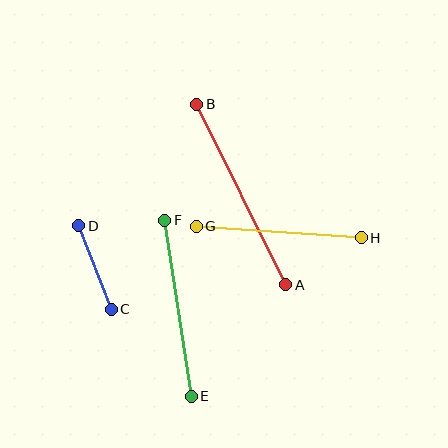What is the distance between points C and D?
The distance is approximately 89 pixels.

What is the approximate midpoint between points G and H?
The midpoint is at approximately (279, 232) pixels.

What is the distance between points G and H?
The distance is approximately 165 pixels.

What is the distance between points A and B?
The distance is approximately 202 pixels.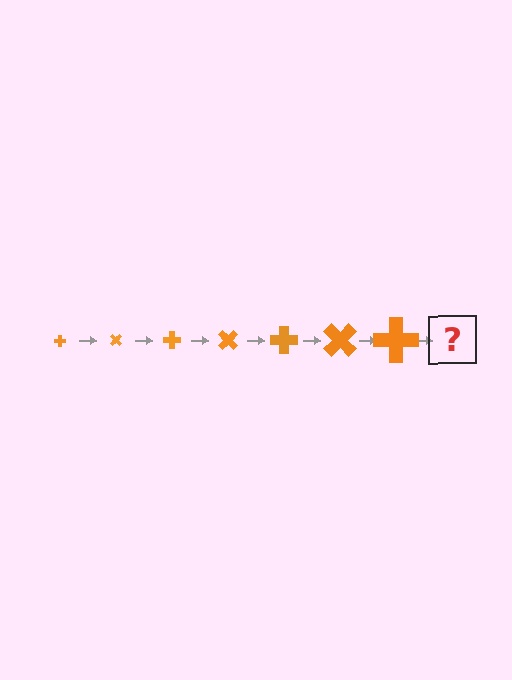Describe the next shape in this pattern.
It should be a cross, larger than the previous one and rotated 315 degrees from the start.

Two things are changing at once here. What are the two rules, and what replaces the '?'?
The two rules are that the cross grows larger each step and it rotates 45 degrees each step. The '?' should be a cross, larger than the previous one and rotated 315 degrees from the start.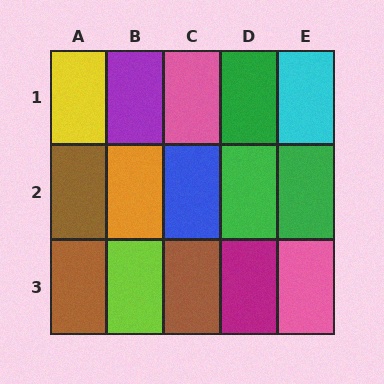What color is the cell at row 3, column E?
Pink.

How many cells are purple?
1 cell is purple.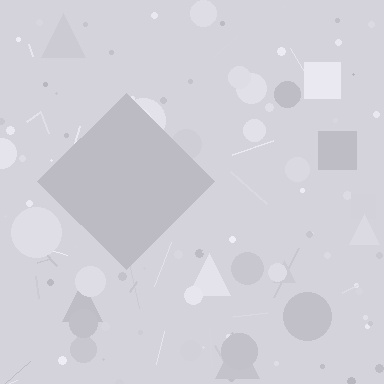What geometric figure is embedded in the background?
A diamond is embedded in the background.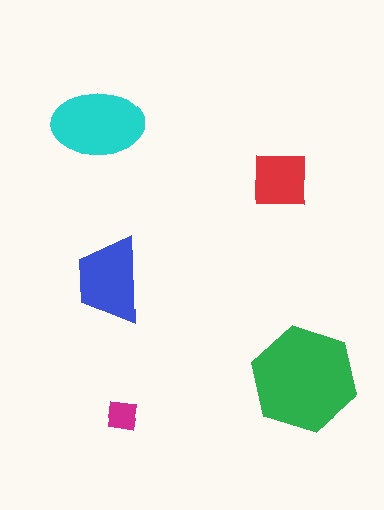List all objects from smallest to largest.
The magenta square, the red square, the blue trapezoid, the cyan ellipse, the green hexagon.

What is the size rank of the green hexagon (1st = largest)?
1st.